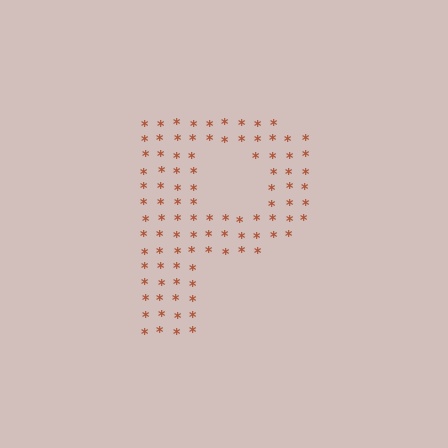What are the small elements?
The small elements are asterisks.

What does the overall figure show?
The overall figure shows the letter P.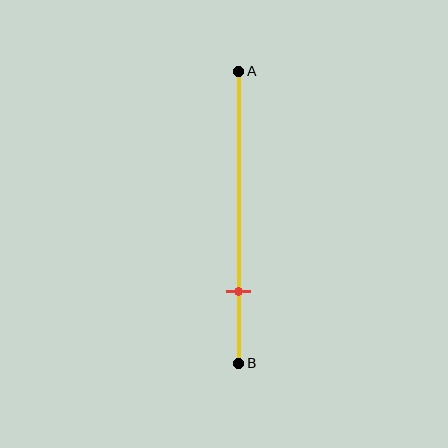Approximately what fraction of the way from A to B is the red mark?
The red mark is approximately 75% of the way from A to B.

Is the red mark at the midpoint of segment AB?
No, the mark is at about 75% from A, not at the 50% midpoint.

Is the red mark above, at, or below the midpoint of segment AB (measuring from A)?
The red mark is below the midpoint of segment AB.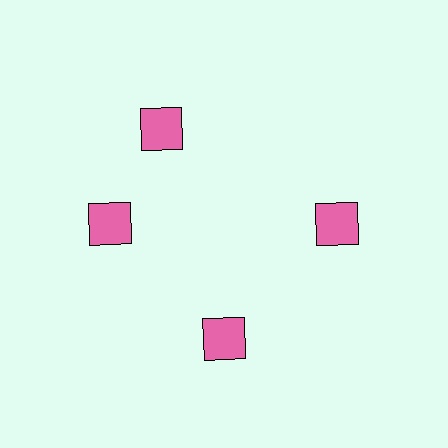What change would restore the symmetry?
The symmetry would be restored by rotating it back into even spacing with its neighbors so that all 4 squares sit at equal angles and equal distance from the center.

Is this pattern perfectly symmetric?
No. The 4 pink squares are arranged in a ring, but one element near the 12 o'clock position is rotated out of alignment along the ring, breaking the 4-fold rotational symmetry.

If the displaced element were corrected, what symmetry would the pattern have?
It would have 4-fold rotational symmetry — the pattern would map onto itself every 90 degrees.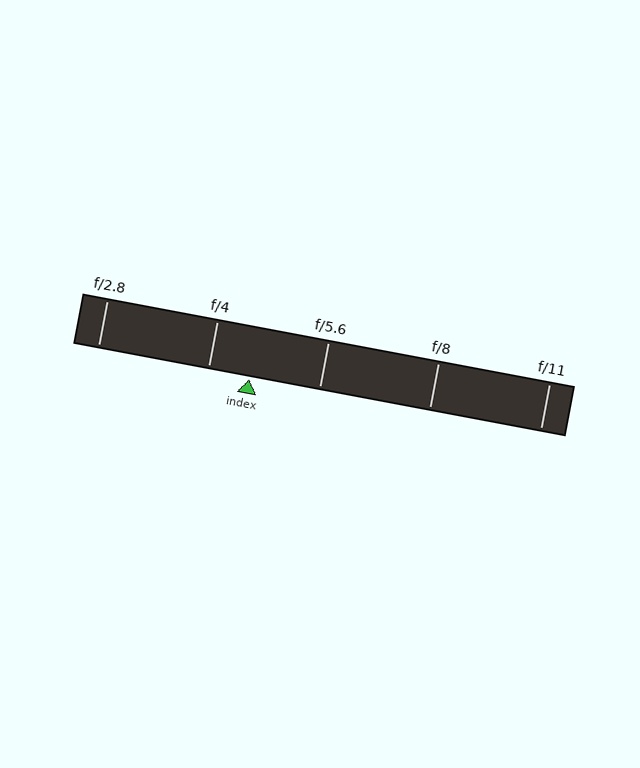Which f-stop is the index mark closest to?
The index mark is closest to f/4.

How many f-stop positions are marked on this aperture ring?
There are 5 f-stop positions marked.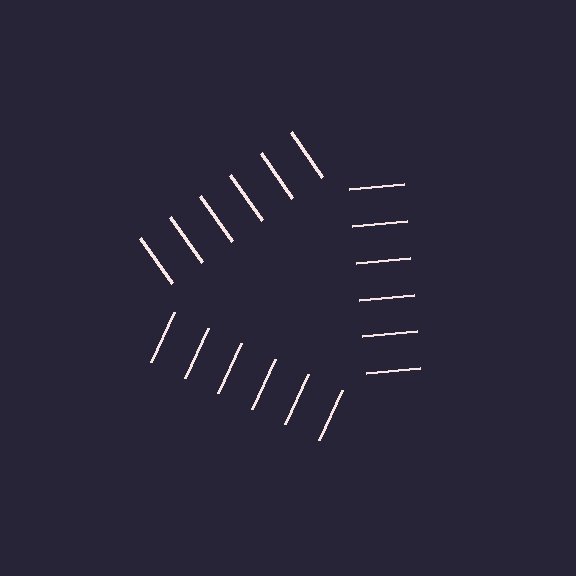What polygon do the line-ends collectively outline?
An illusory triangle — the line segments terminate on its edges but no continuous stroke is drawn.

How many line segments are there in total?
18 — 6 along each of the 3 edges.